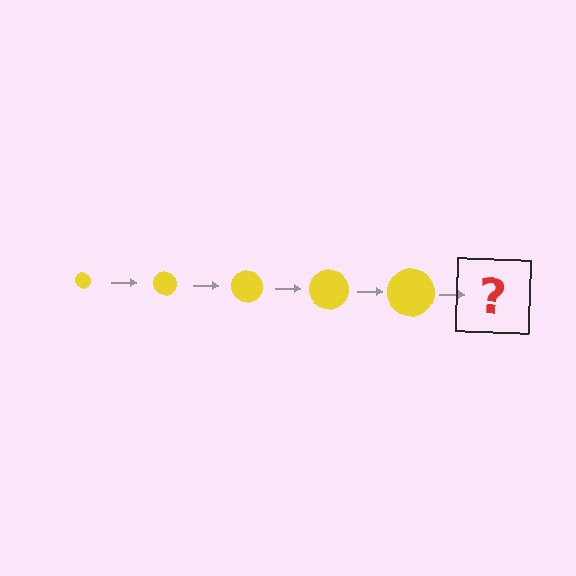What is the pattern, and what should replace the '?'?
The pattern is that the circle gets progressively larger each step. The '?' should be a yellow circle, larger than the previous one.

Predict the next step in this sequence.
The next step is a yellow circle, larger than the previous one.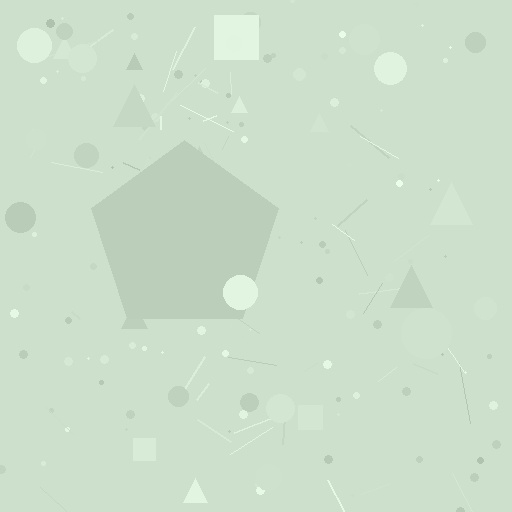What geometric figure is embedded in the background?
A pentagon is embedded in the background.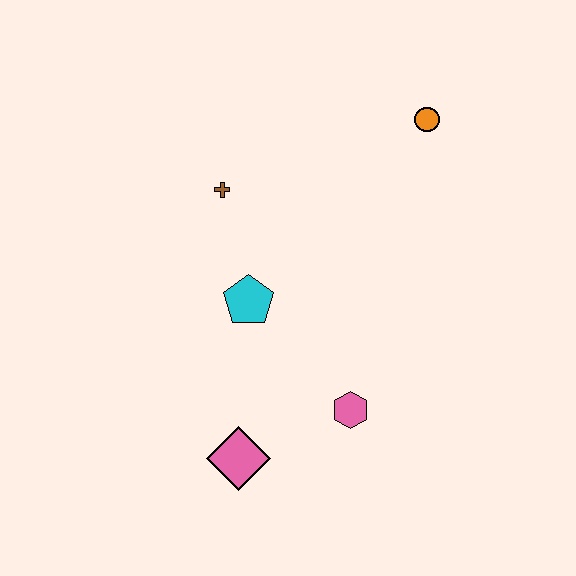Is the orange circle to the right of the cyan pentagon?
Yes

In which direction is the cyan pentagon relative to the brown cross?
The cyan pentagon is below the brown cross.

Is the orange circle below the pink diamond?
No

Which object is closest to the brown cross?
The cyan pentagon is closest to the brown cross.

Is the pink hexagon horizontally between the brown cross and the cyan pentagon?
No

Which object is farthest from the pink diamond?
The orange circle is farthest from the pink diamond.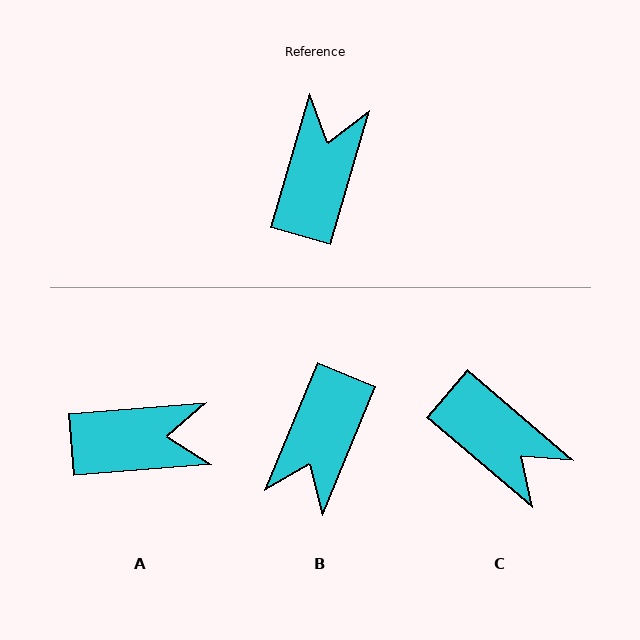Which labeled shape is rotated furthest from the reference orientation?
B, about 173 degrees away.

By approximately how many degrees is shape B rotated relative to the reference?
Approximately 173 degrees counter-clockwise.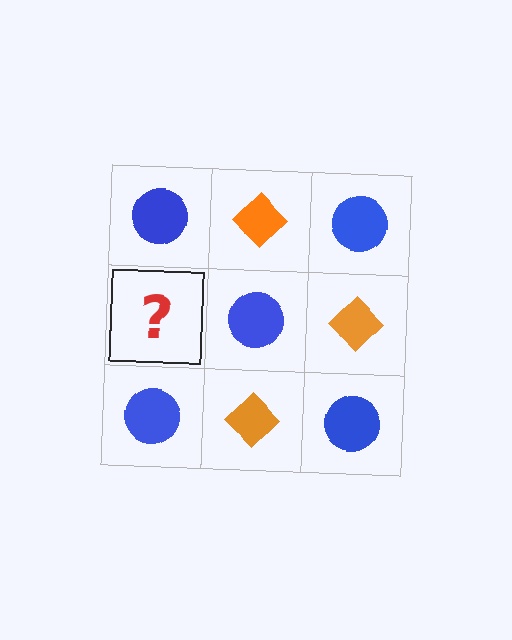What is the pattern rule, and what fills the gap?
The rule is that it alternates blue circle and orange diamond in a checkerboard pattern. The gap should be filled with an orange diamond.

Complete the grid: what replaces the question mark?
The question mark should be replaced with an orange diamond.